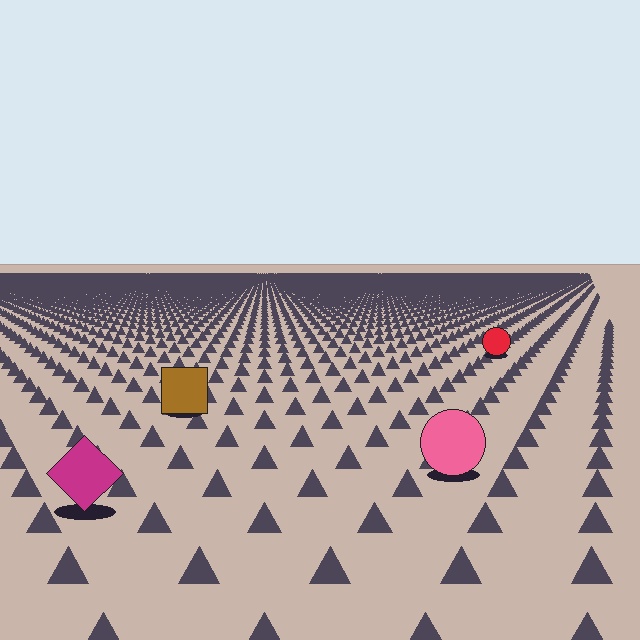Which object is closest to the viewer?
The magenta diamond is closest. The texture marks near it are larger and more spread out.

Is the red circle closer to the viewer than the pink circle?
No. The pink circle is closer — you can tell from the texture gradient: the ground texture is coarser near it.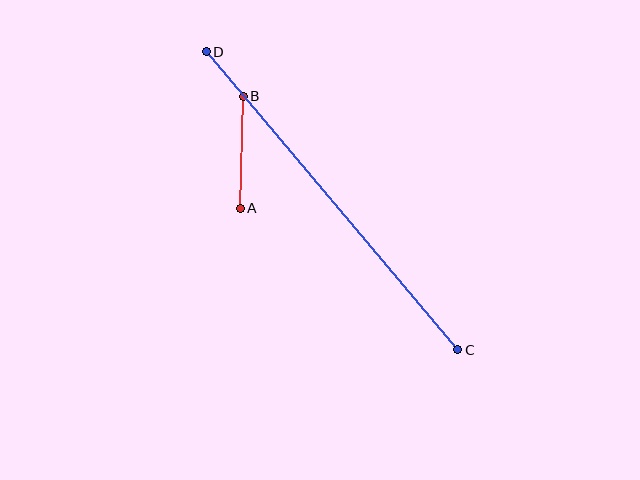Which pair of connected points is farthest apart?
Points C and D are farthest apart.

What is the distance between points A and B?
The distance is approximately 113 pixels.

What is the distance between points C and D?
The distance is approximately 390 pixels.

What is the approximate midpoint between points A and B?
The midpoint is at approximately (242, 152) pixels.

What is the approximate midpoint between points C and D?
The midpoint is at approximately (332, 201) pixels.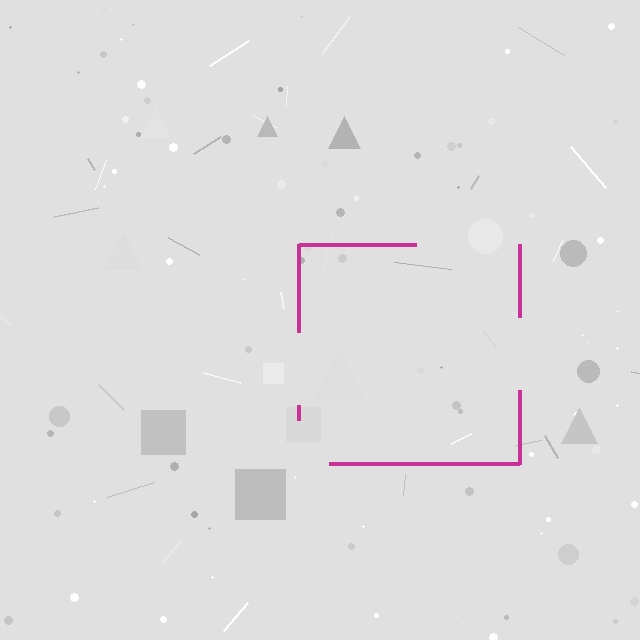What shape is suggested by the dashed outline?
The dashed outline suggests a square.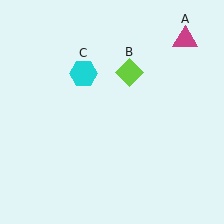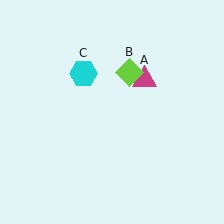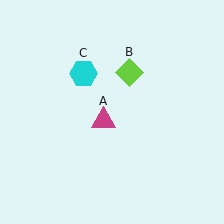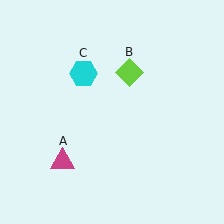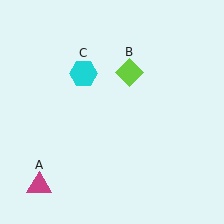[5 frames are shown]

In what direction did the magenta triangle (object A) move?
The magenta triangle (object A) moved down and to the left.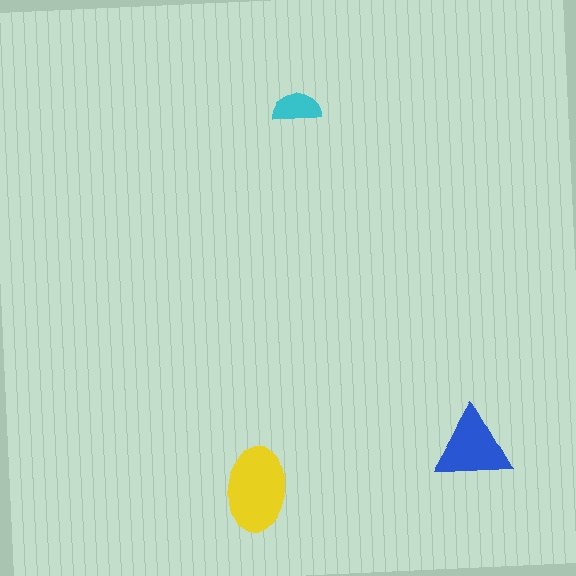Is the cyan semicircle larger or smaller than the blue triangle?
Smaller.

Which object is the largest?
The yellow ellipse.